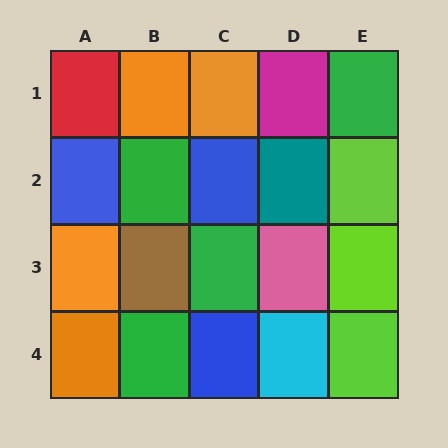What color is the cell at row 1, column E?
Green.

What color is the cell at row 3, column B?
Brown.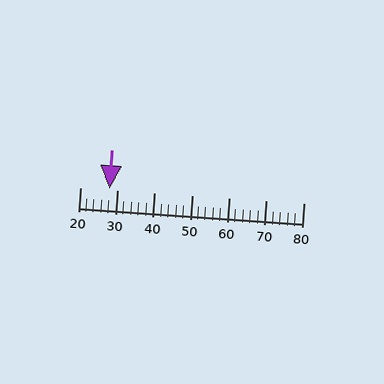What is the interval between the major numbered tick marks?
The major tick marks are spaced 10 units apart.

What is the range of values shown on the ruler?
The ruler shows values from 20 to 80.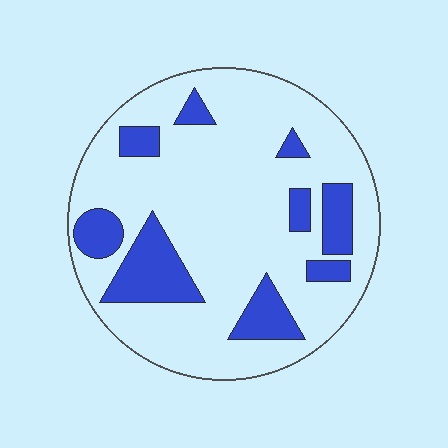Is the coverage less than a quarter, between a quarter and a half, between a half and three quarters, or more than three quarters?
Less than a quarter.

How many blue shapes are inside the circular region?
9.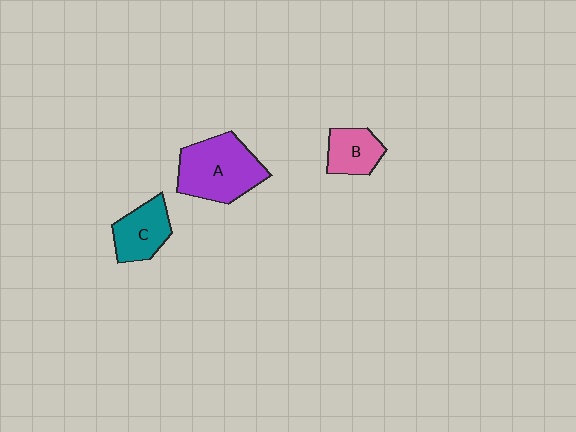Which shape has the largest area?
Shape A (purple).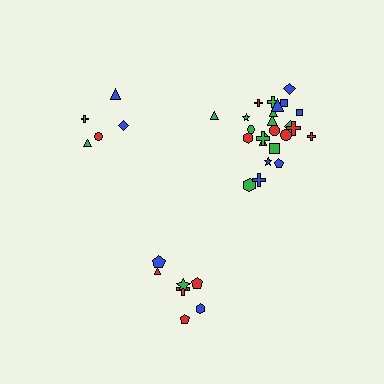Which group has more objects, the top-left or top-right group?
The top-right group.